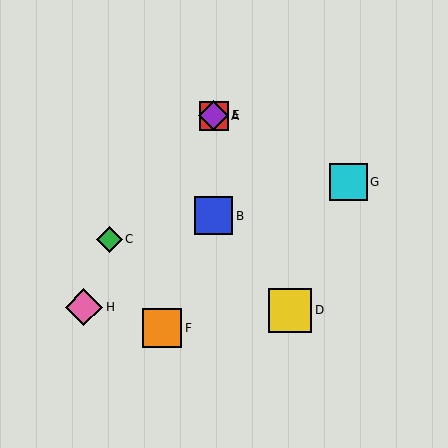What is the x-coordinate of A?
Object A is at x≈214.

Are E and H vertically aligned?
No, E is at x≈214 and H is at x≈84.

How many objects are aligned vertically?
3 objects (A, B, E) are aligned vertically.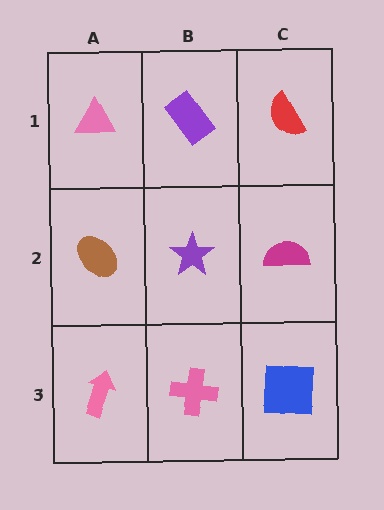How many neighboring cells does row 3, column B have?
3.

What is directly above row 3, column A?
A brown ellipse.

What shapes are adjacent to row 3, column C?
A magenta semicircle (row 2, column C), a pink cross (row 3, column B).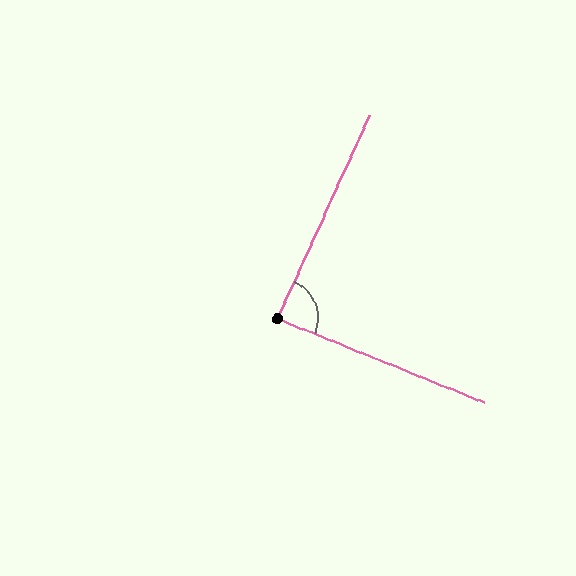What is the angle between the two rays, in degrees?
Approximately 88 degrees.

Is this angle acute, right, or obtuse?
It is approximately a right angle.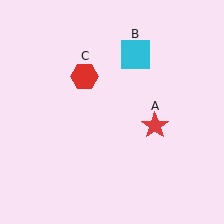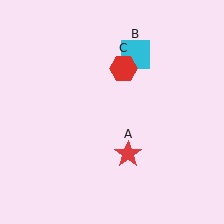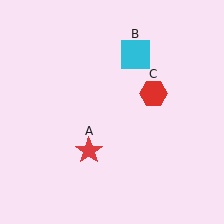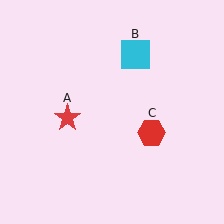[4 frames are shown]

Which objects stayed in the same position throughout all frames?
Cyan square (object B) remained stationary.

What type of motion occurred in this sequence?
The red star (object A), red hexagon (object C) rotated clockwise around the center of the scene.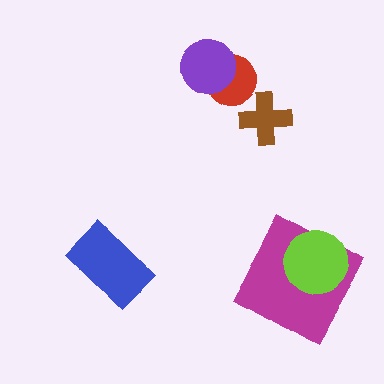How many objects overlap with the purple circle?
1 object overlaps with the purple circle.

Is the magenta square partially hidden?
Yes, it is partially covered by another shape.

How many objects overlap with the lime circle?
1 object overlaps with the lime circle.